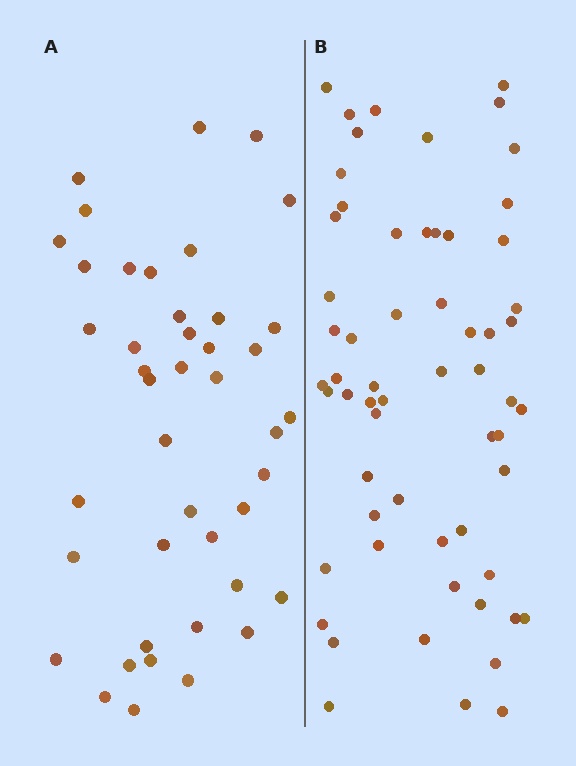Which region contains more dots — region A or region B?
Region B (the right region) has more dots.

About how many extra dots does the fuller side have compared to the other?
Region B has approximately 15 more dots than region A.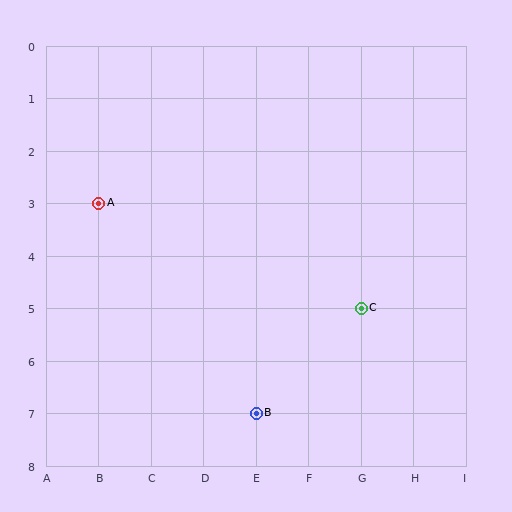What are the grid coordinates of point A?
Point A is at grid coordinates (B, 3).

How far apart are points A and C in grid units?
Points A and C are 5 columns and 2 rows apart (about 5.4 grid units diagonally).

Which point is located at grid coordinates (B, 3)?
Point A is at (B, 3).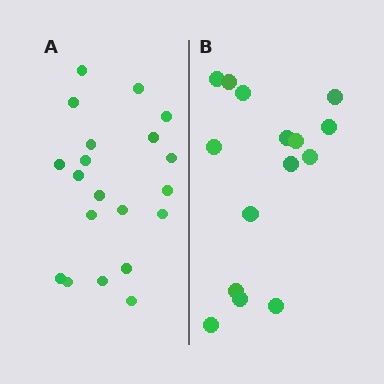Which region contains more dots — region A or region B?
Region A (the left region) has more dots.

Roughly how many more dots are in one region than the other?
Region A has about 5 more dots than region B.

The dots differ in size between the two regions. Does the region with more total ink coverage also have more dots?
No. Region B has more total ink coverage because its dots are larger, but region A actually contains more individual dots. Total area can be misleading — the number of items is what matters here.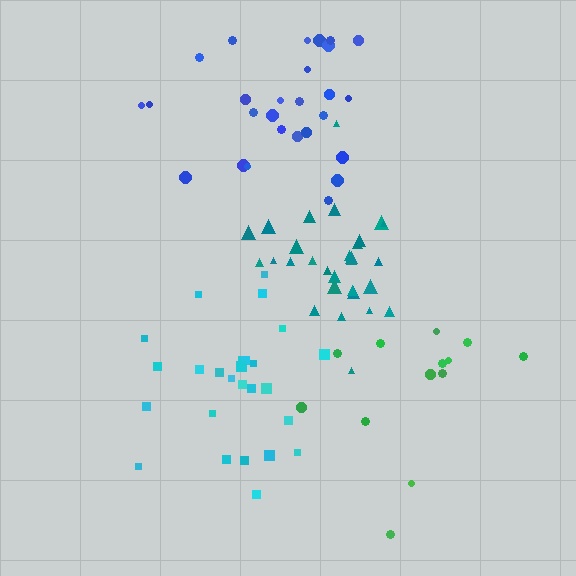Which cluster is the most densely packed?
Teal.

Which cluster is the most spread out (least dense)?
Green.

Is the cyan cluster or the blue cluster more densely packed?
Blue.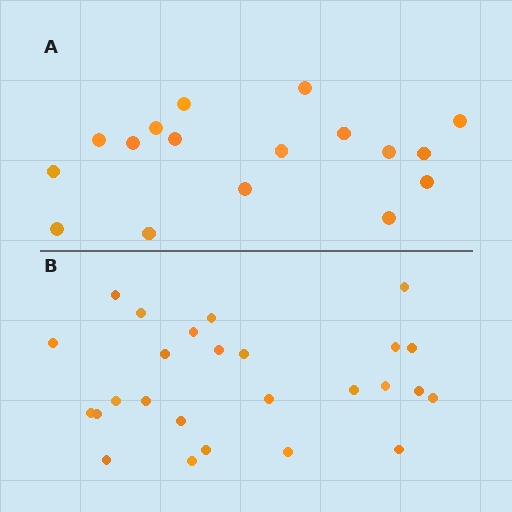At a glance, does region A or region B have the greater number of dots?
Region B (the bottom region) has more dots.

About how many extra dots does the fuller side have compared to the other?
Region B has roughly 8 or so more dots than region A.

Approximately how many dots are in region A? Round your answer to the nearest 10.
About 20 dots. (The exact count is 17, which rounds to 20.)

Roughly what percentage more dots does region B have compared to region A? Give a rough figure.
About 55% more.